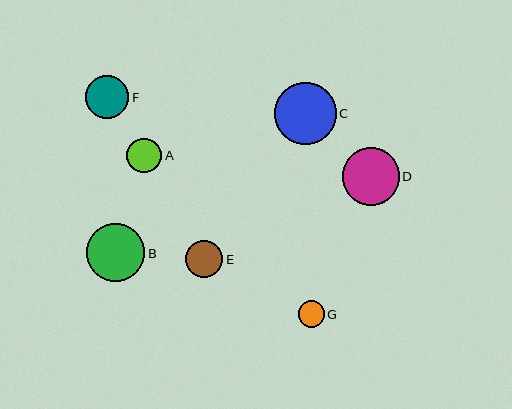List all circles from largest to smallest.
From largest to smallest: C, B, D, F, E, A, G.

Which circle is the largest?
Circle C is the largest with a size of approximately 62 pixels.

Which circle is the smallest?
Circle G is the smallest with a size of approximately 26 pixels.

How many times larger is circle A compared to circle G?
Circle A is approximately 1.3 times the size of circle G.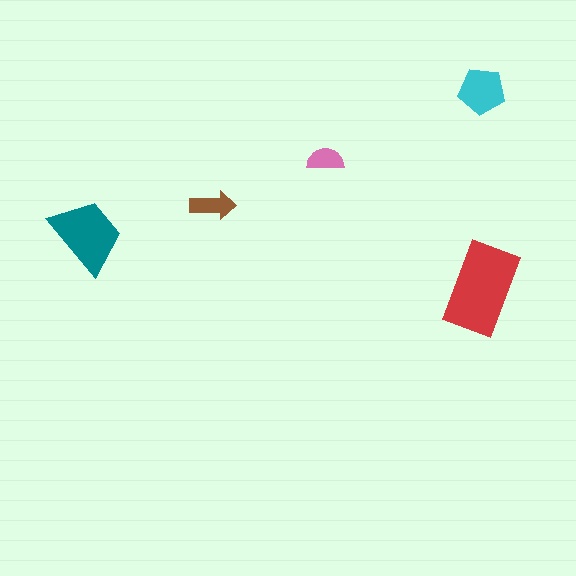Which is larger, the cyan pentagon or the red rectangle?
The red rectangle.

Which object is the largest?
The red rectangle.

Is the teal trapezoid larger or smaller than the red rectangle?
Smaller.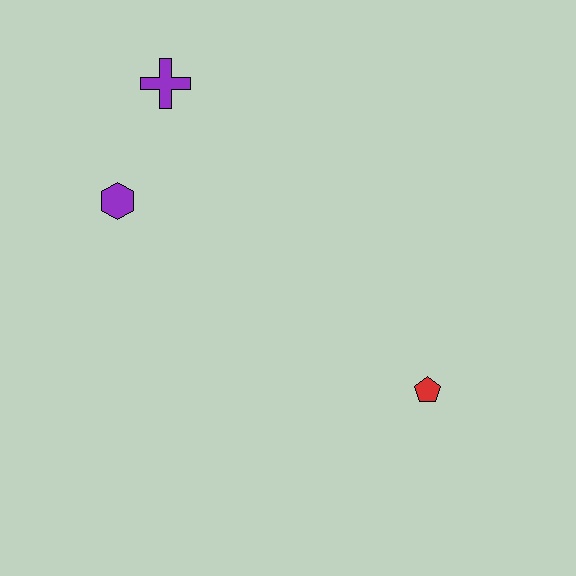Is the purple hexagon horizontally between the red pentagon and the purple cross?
No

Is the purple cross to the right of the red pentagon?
No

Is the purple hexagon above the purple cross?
No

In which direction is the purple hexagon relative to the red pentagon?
The purple hexagon is to the left of the red pentagon.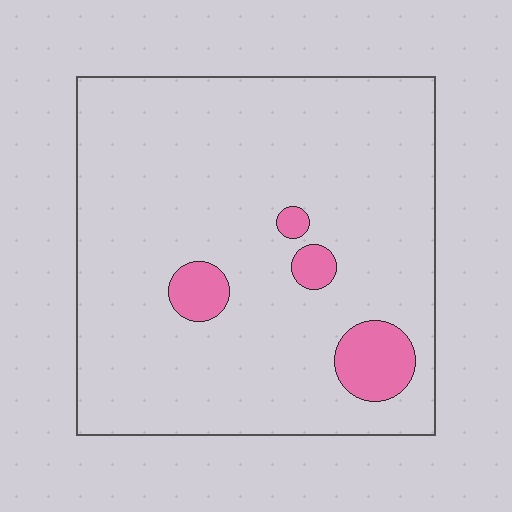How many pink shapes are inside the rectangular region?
4.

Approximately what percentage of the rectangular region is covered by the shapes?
Approximately 10%.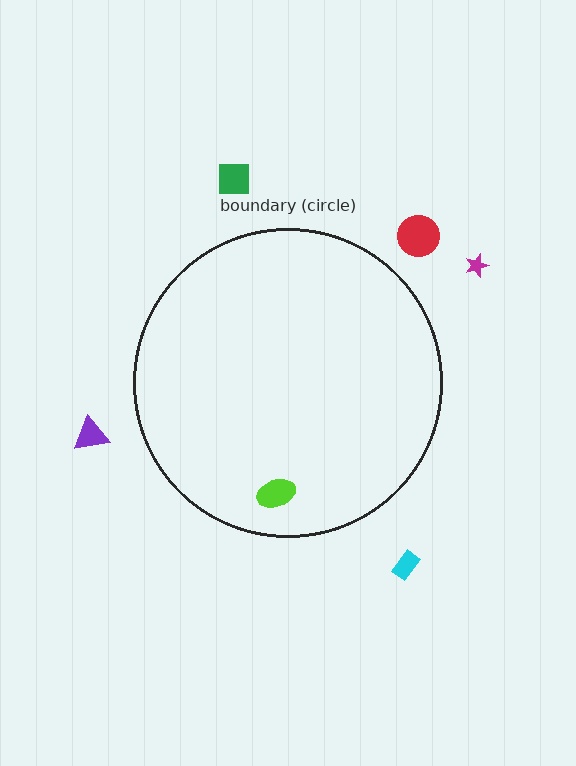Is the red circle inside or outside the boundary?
Outside.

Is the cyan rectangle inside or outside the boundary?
Outside.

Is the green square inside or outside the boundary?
Outside.